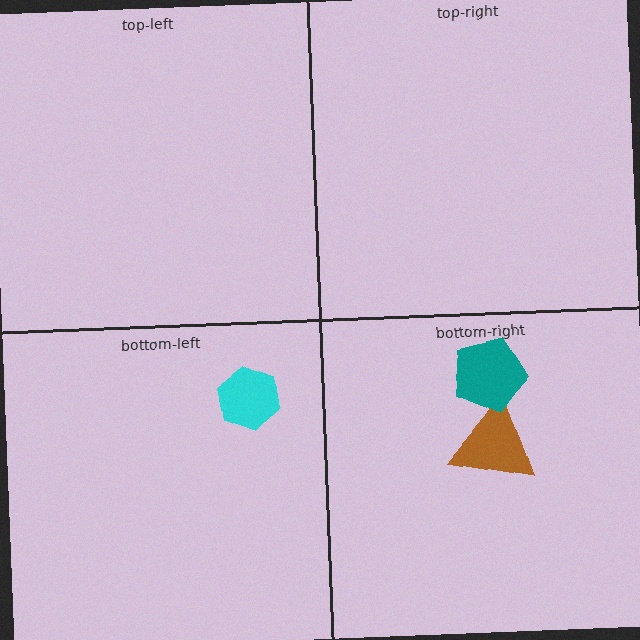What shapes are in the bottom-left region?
The cyan hexagon.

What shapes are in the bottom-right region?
The brown triangle, the teal pentagon.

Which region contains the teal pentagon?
The bottom-right region.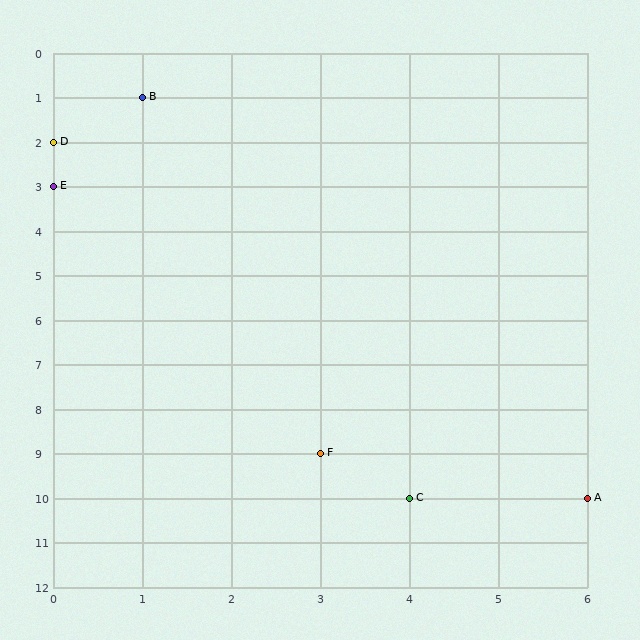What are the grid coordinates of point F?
Point F is at grid coordinates (3, 9).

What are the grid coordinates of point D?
Point D is at grid coordinates (0, 2).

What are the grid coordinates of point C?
Point C is at grid coordinates (4, 10).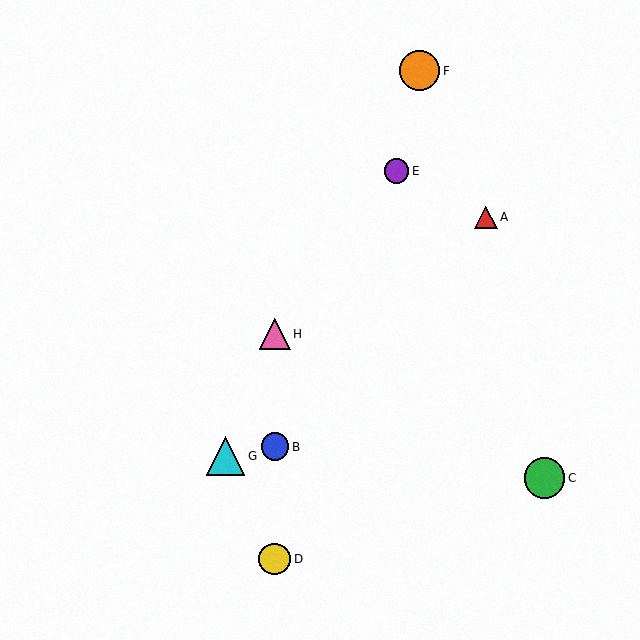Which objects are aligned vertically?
Objects B, D, H are aligned vertically.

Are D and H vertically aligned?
Yes, both are at x≈275.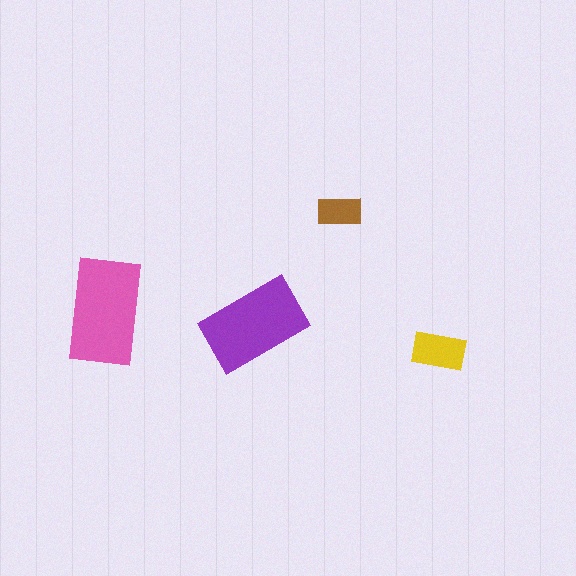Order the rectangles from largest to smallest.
the pink one, the purple one, the yellow one, the brown one.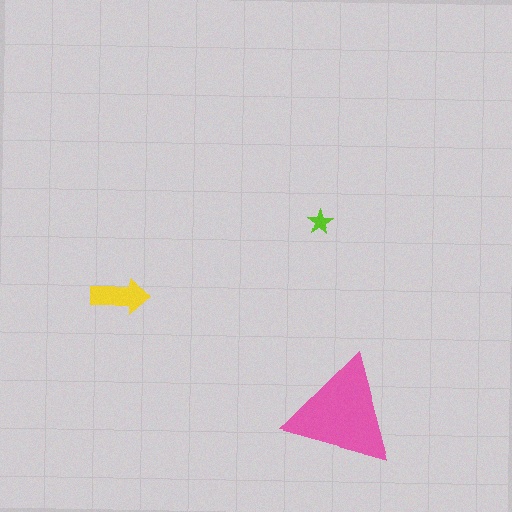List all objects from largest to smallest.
The pink triangle, the yellow arrow, the lime star.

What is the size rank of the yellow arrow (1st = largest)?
2nd.